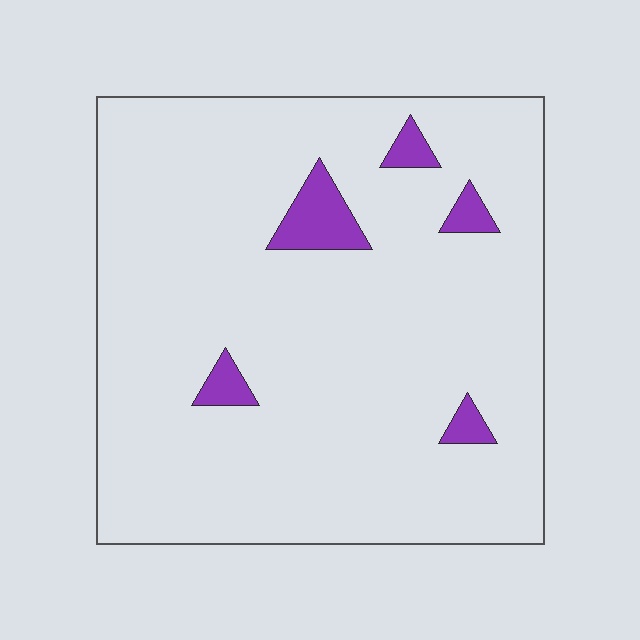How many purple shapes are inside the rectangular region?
5.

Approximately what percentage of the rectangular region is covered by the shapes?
Approximately 5%.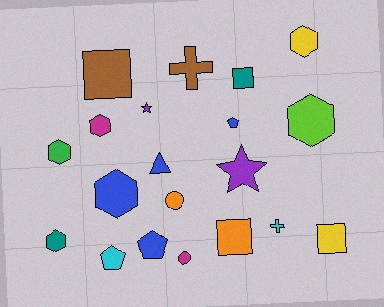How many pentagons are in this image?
There are 3 pentagons.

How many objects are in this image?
There are 20 objects.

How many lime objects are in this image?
There is 1 lime object.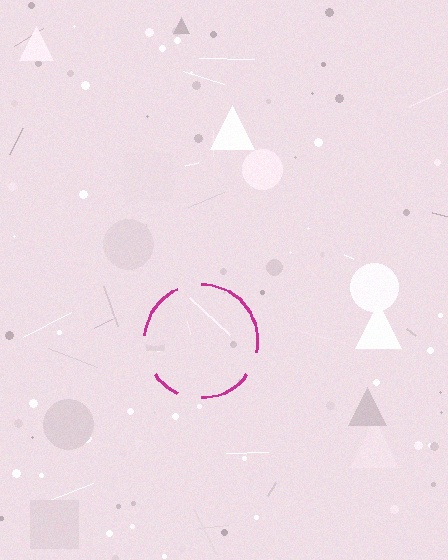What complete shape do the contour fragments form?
The contour fragments form a circle.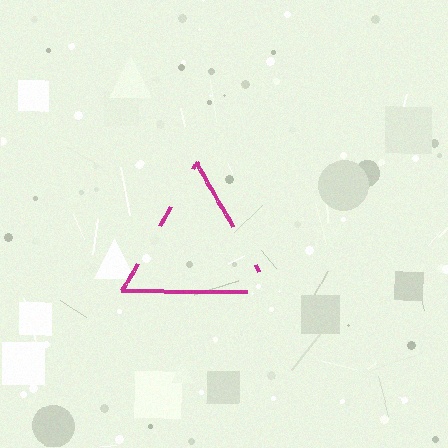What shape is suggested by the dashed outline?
The dashed outline suggests a triangle.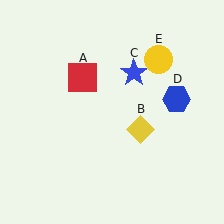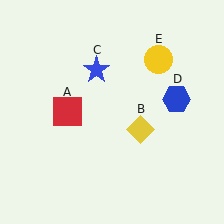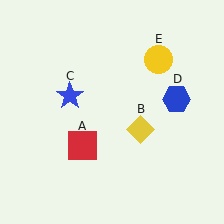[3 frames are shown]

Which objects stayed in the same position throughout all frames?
Yellow diamond (object B) and blue hexagon (object D) and yellow circle (object E) remained stationary.